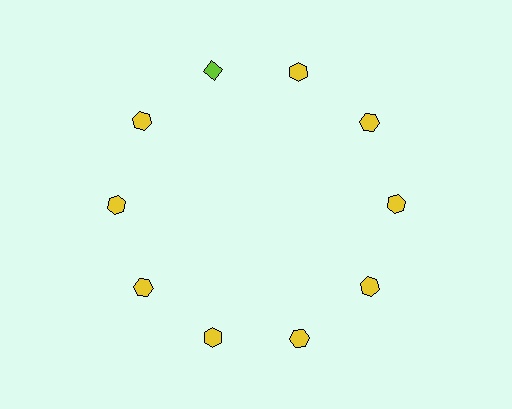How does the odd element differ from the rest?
It differs in both color (lime instead of yellow) and shape (diamond instead of hexagon).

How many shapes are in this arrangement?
There are 10 shapes arranged in a ring pattern.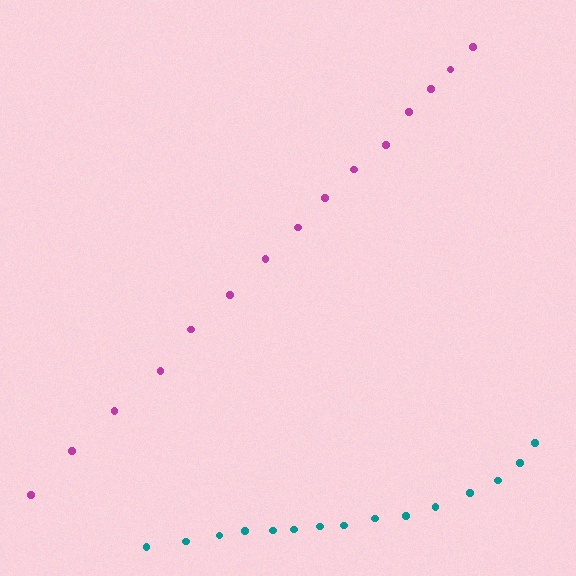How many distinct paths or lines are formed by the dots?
There are 2 distinct paths.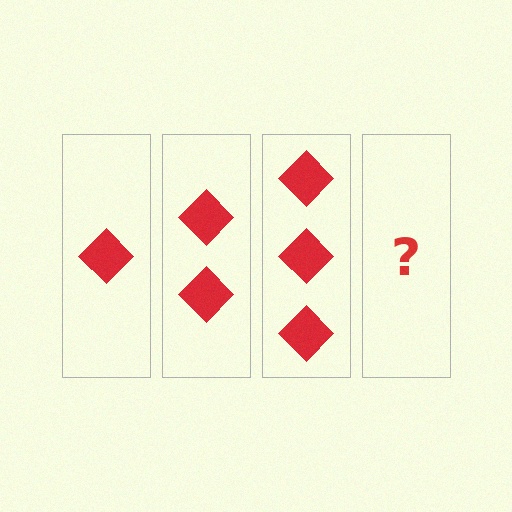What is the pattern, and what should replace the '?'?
The pattern is that each step adds one more diamond. The '?' should be 4 diamonds.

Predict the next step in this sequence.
The next step is 4 diamonds.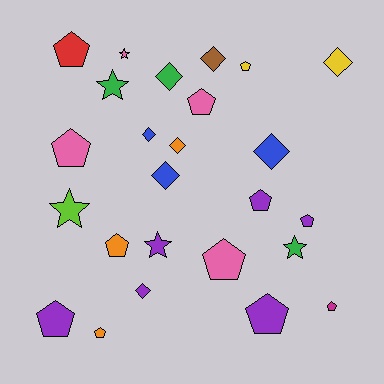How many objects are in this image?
There are 25 objects.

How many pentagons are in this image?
There are 12 pentagons.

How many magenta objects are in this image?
There is 1 magenta object.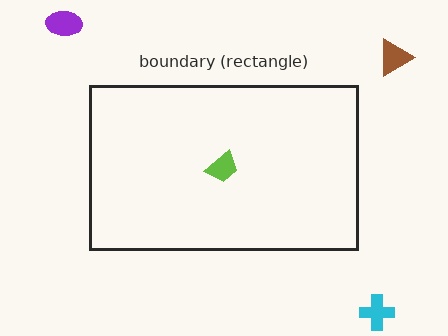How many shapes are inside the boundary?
1 inside, 3 outside.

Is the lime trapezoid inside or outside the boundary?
Inside.